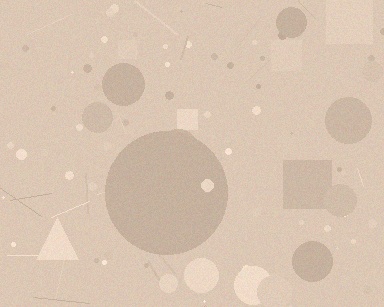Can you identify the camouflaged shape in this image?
The camouflaged shape is a circle.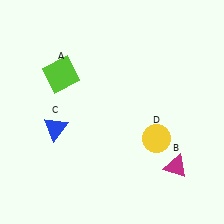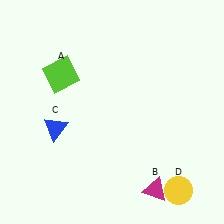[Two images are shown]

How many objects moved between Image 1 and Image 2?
2 objects moved between the two images.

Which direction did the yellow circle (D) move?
The yellow circle (D) moved down.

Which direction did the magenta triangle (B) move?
The magenta triangle (B) moved down.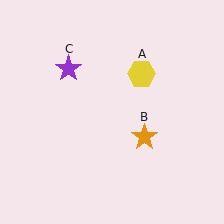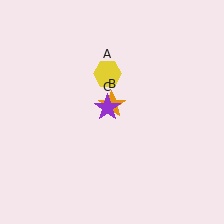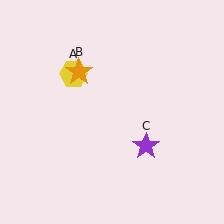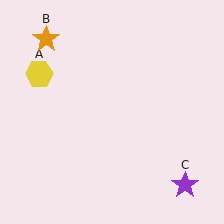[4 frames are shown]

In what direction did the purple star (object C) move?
The purple star (object C) moved down and to the right.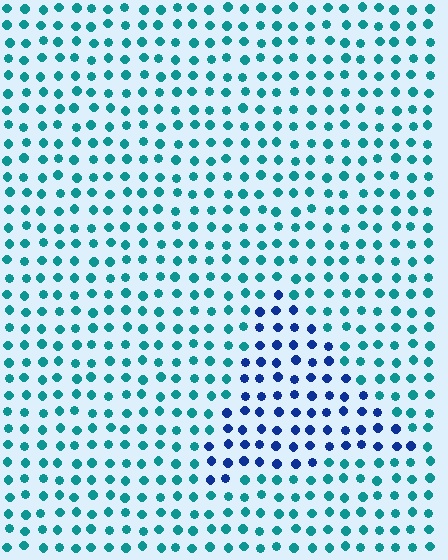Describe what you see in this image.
The image is filled with small teal elements in a uniform arrangement. A triangle-shaped region is visible where the elements are tinted to a slightly different hue, forming a subtle color boundary.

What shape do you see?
I see a triangle.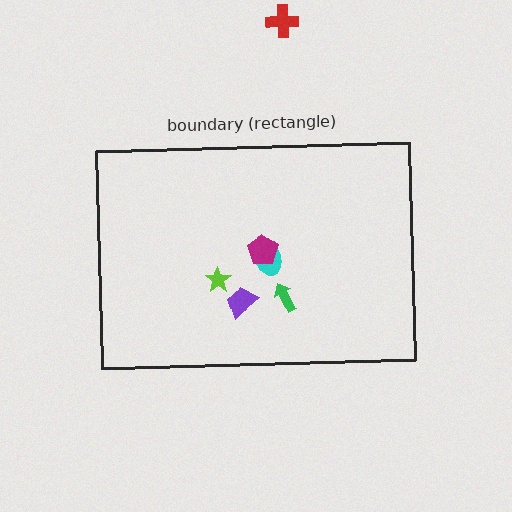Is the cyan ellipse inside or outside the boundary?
Inside.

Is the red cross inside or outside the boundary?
Outside.